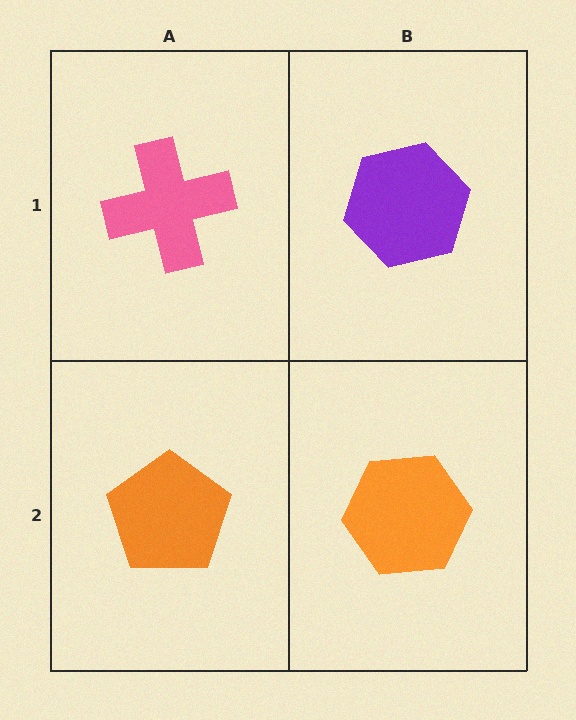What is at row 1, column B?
A purple hexagon.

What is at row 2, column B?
An orange hexagon.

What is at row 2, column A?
An orange pentagon.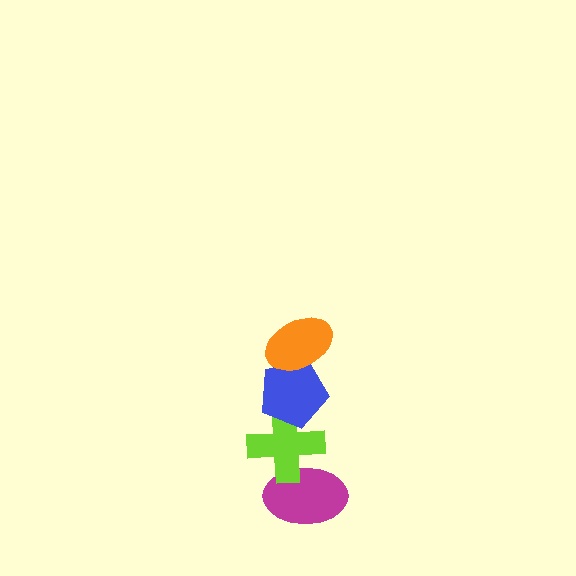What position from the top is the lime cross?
The lime cross is 3rd from the top.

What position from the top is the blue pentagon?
The blue pentagon is 2nd from the top.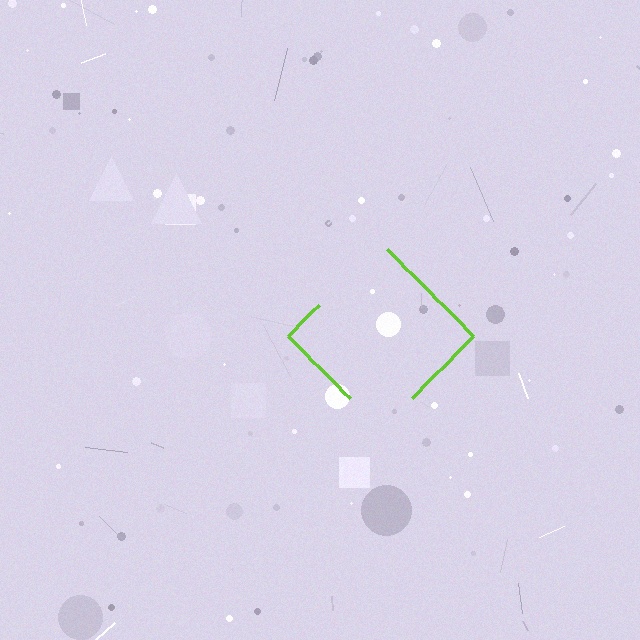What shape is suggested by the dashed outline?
The dashed outline suggests a diamond.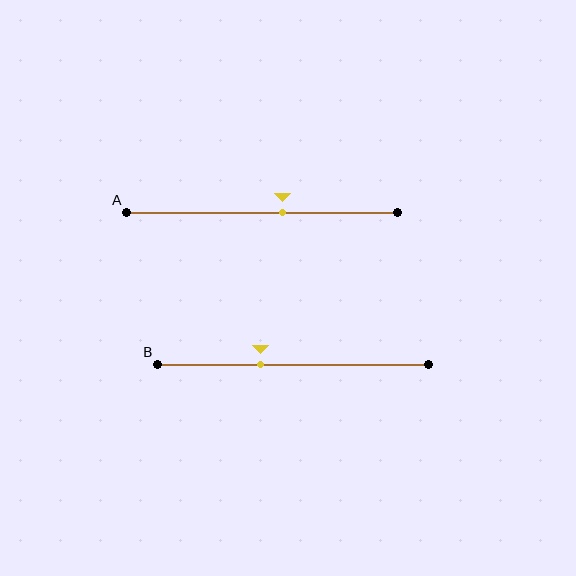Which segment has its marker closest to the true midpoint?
Segment A has its marker closest to the true midpoint.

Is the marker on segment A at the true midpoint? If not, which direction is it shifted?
No, the marker on segment A is shifted to the right by about 7% of the segment length.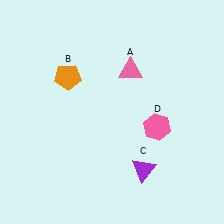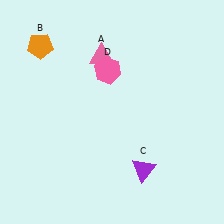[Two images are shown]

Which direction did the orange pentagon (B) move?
The orange pentagon (B) moved up.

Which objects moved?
The objects that moved are: the pink triangle (A), the orange pentagon (B), the pink hexagon (D).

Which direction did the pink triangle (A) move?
The pink triangle (A) moved left.